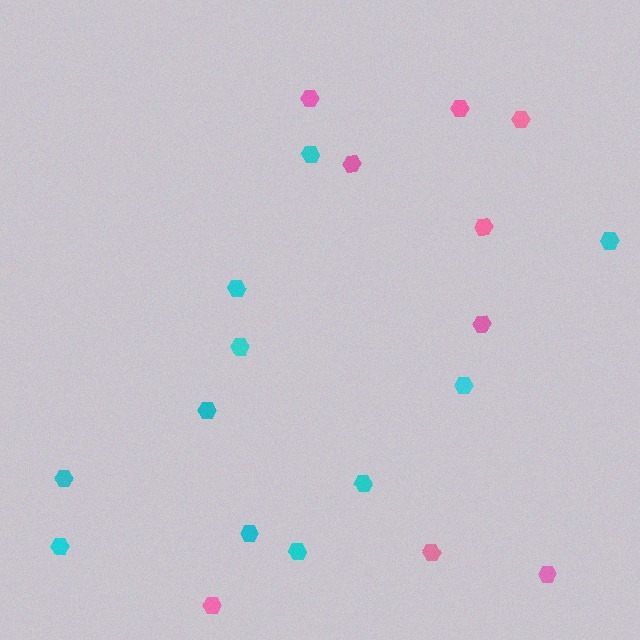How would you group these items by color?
There are 2 groups: one group of cyan hexagons (11) and one group of pink hexagons (9).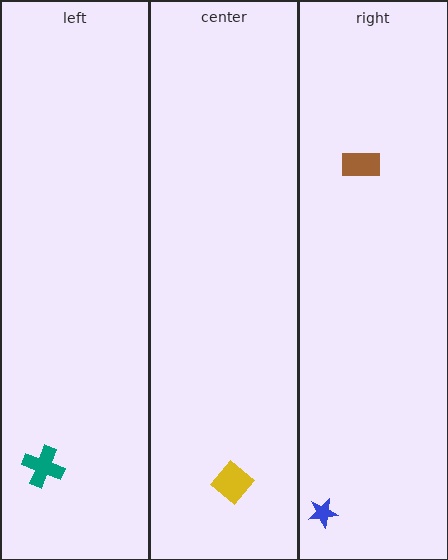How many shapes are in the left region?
1.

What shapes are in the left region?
The teal cross.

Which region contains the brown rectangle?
The right region.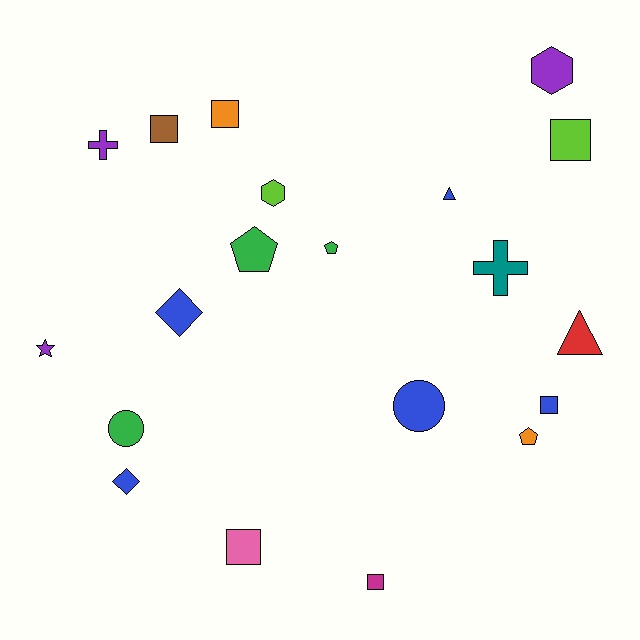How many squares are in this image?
There are 6 squares.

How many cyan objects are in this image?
There are no cyan objects.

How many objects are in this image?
There are 20 objects.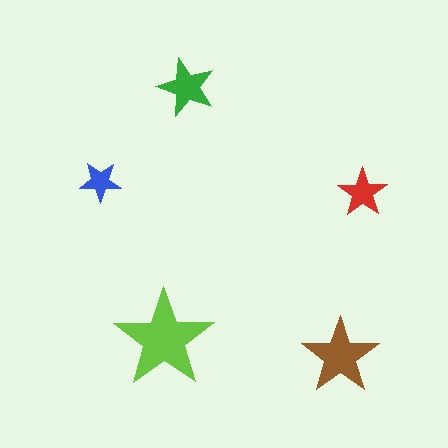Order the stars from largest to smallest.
the lime one, the brown one, the green one, the red one, the blue one.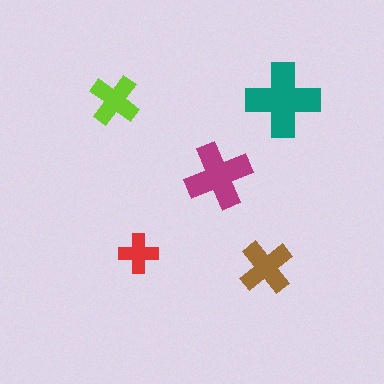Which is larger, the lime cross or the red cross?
The lime one.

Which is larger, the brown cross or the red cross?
The brown one.